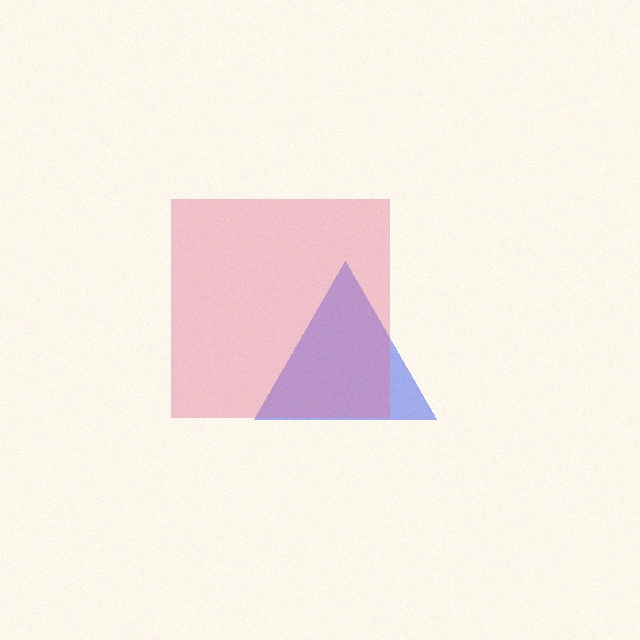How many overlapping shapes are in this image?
There are 2 overlapping shapes in the image.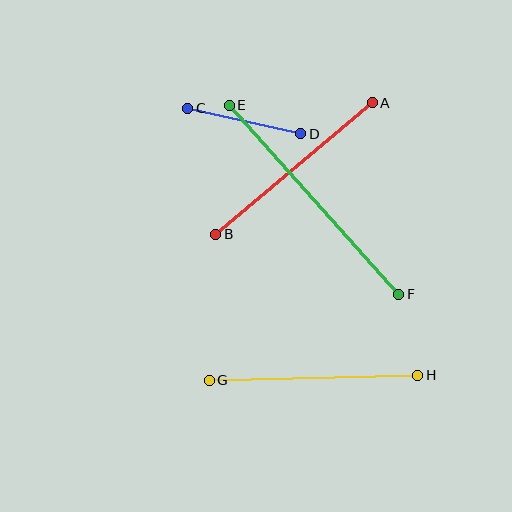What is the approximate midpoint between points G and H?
The midpoint is at approximately (314, 378) pixels.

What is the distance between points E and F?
The distance is approximately 254 pixels.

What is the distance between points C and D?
The distance is approximately 116 pixels.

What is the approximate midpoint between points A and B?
The midpoint is at approximately (294, 168) pixels.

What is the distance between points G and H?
The distance is approximately 208 pixels.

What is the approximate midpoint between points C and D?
The midpoint is at approximately (244, 121) pixels.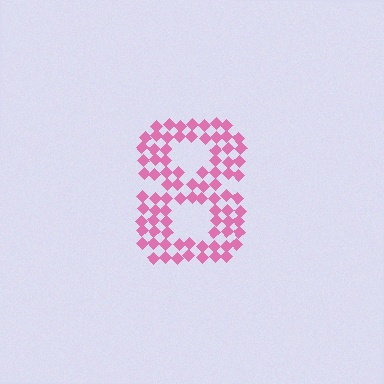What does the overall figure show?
The overall figure shows the digit 8.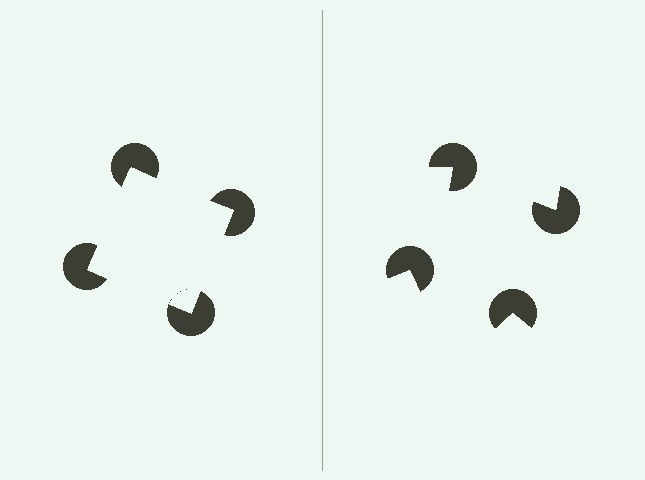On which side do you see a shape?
An illusory square appears on the left side. On the right side the wedge cuts are rotated, so no coherent shape forms.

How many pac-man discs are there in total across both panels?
8 — 4 on each side.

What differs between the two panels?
The pac-man discs are positioned identically on both sides; only the wedge orientations differ. On the left they align to a square; on the right they are misaligned.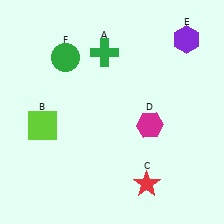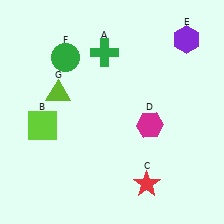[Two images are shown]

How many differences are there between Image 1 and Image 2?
There is 1 difference between the two images.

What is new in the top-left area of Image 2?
A lime triangle (G) was added in the top-left area of Image 2.